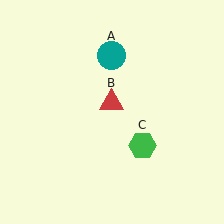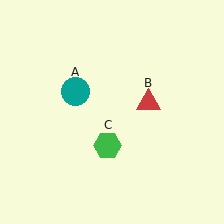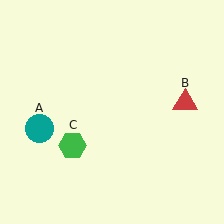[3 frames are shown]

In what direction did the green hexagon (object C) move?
The green hexagon (object C) moved left.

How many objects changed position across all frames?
3 objects changed position: teal circle (object A), red triangle (object B), green hexagon (object C).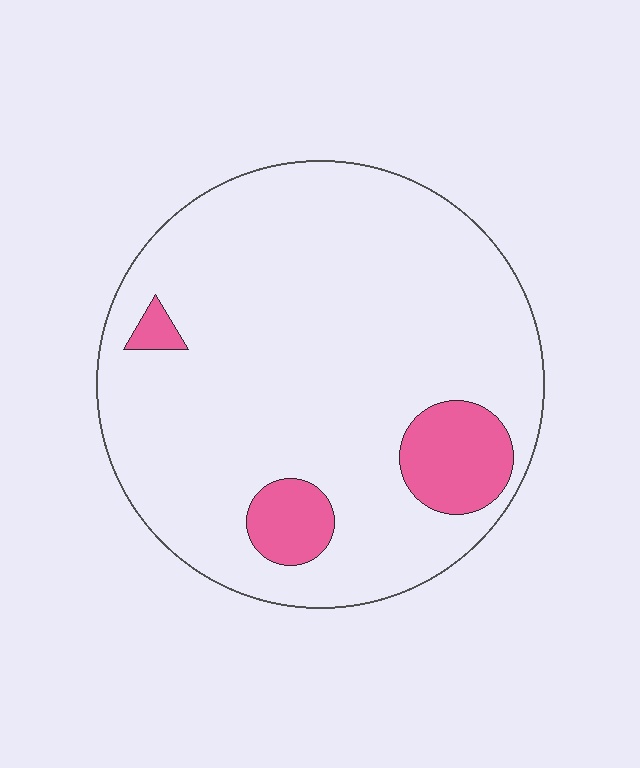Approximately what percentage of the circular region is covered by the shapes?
Approximately 10%.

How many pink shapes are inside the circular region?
3.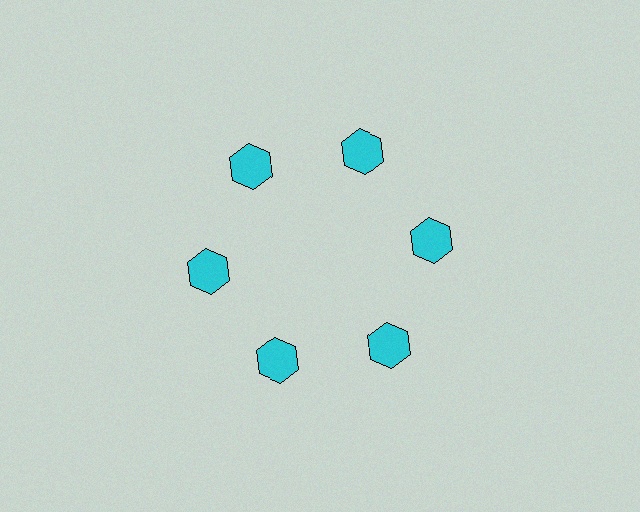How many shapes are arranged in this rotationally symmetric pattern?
There are 6 shapes, arranged in 6 groups of 1.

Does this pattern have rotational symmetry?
Yes, this pattern has 6-fold rotational symmetry. It looks the same after rotating 60 degrees around the center.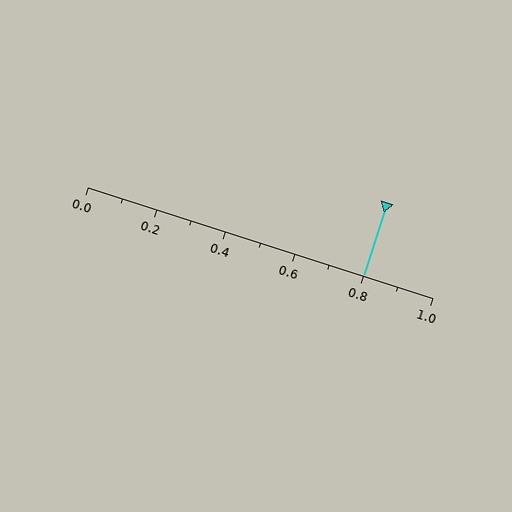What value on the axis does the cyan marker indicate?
The marker indicates approximately 0.8.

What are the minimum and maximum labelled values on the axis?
The axis runs from 0.0 to 1.0.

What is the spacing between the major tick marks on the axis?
The major ticks are spaced 0.2 apart.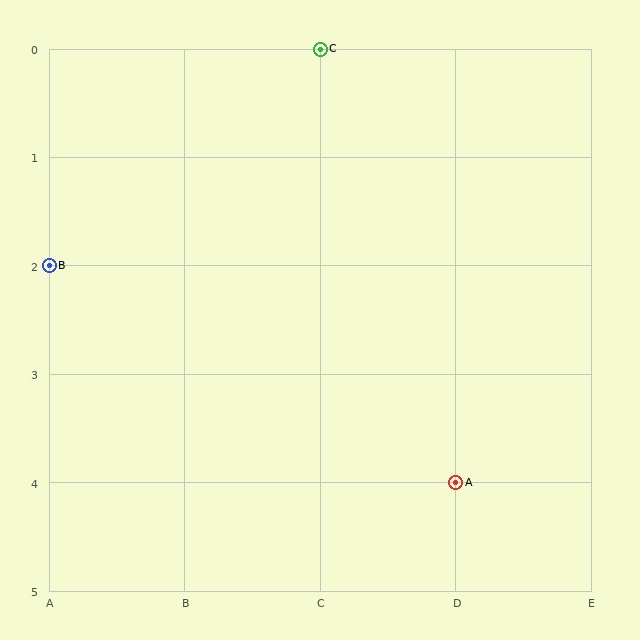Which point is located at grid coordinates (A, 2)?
Point B is at (A, 2).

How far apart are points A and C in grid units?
Points A and C are 1 column and 4 rows apart (about 4.1 grid units diagonally).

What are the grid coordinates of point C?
Point C is at grid coordinates (C, 0).